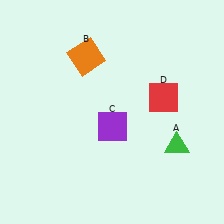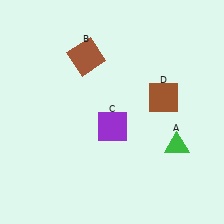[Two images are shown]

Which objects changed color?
B changed from orange to brown. D changed from red to brown.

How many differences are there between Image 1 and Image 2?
There are 2 differences between the two images.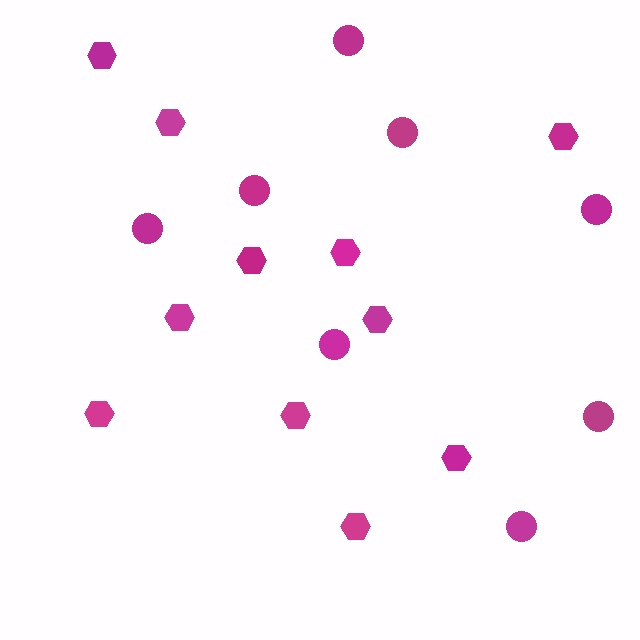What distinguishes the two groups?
There are 2 groups: one group of circles (8) and one group of hexagons (11).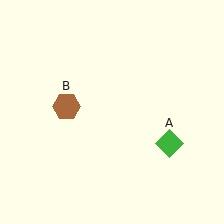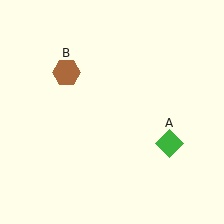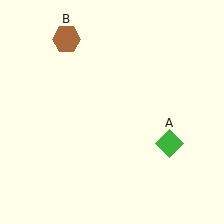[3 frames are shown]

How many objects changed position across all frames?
1 object changed position: brown hexagon (object B).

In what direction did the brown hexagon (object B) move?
The brown hexagon (object B) moved up.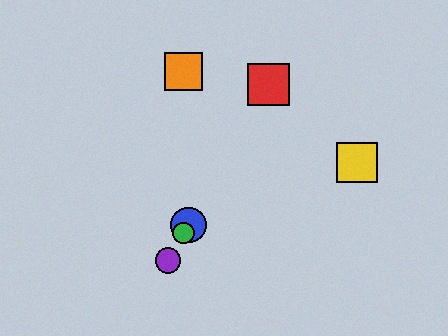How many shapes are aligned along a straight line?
4 shapes (the red square, the blue circle, the green circle, the purple circle) are aligned along a straight line.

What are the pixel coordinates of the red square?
The red square is at (269, 84).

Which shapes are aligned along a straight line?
The red square, the blue circle, the green circle, the purple circle are aligned along a straight line.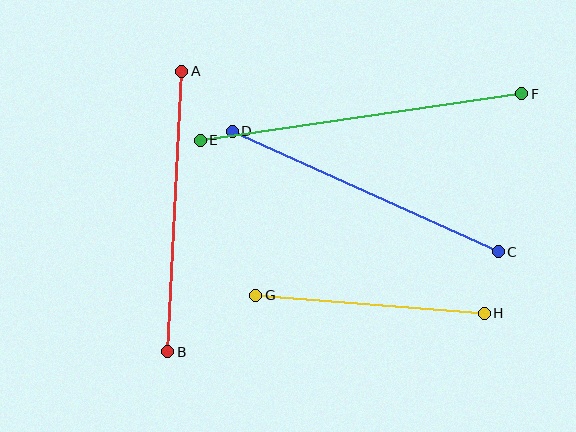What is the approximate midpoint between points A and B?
The midpoint is at approximately (175, 212) pixels.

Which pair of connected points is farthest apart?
Points E and F are farthest apart.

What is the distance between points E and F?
The distance is approximately 324 pixels.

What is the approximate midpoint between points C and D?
The midpoint is at approximately (365, 192) pixels.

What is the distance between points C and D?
The distance is approximately 292 pixels.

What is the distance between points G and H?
The distance is approximately 229 pixels.